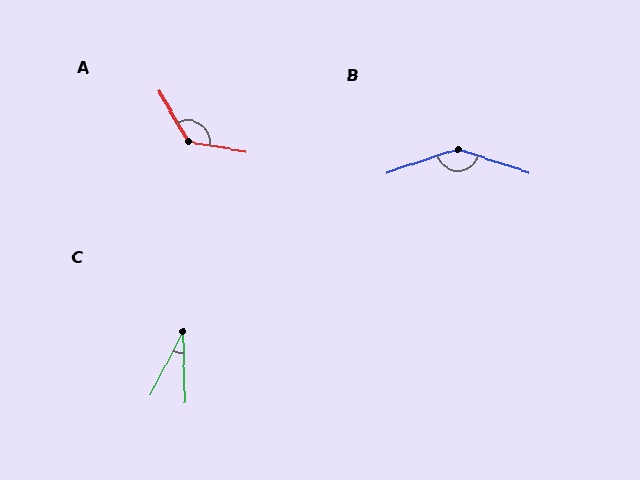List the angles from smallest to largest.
C (29°), A (129°), B (144°).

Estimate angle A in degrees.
Approximately 129 degrees.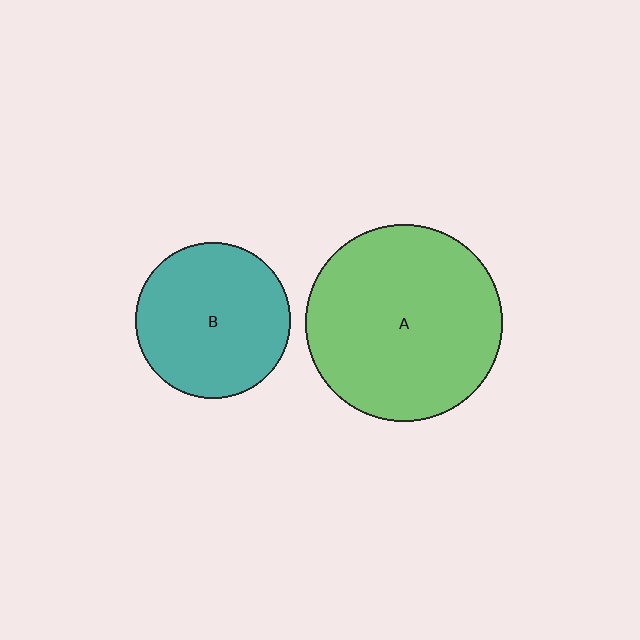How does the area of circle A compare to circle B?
Approximately 1.6 times.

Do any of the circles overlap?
No, none of the circles overlap.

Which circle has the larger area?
Circle A (green).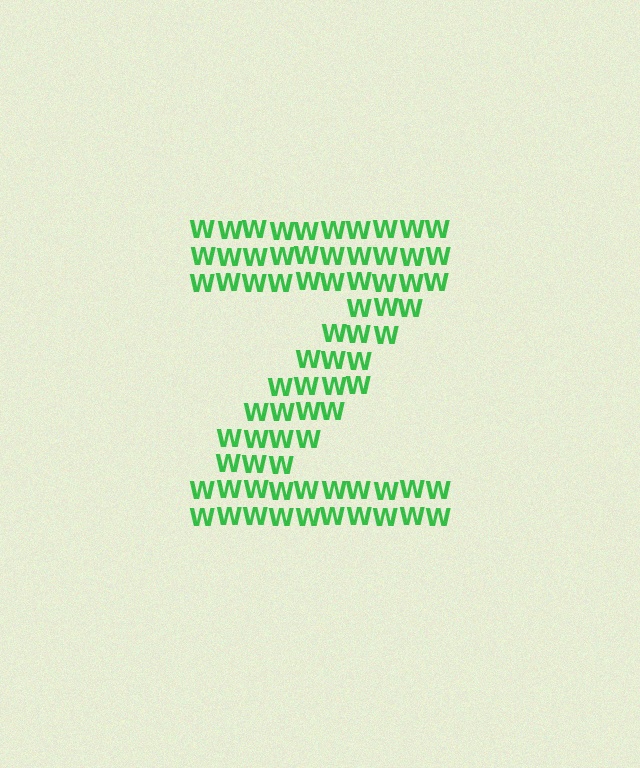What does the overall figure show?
The overall figure shows the letter Z.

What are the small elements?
The small elements are letter W's.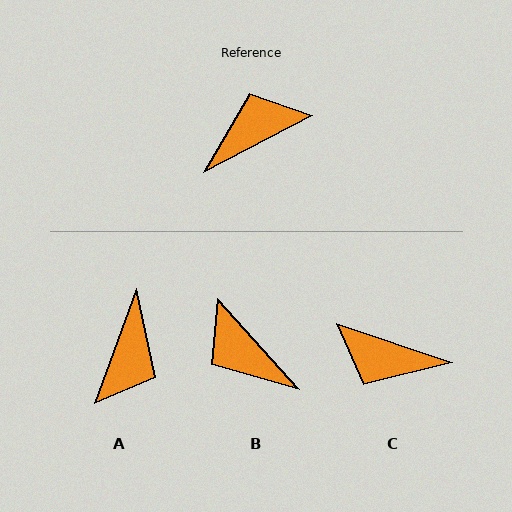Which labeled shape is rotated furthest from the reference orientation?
A, about 138 degrees away.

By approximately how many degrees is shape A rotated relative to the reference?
Approximately 138 degrees clockwise.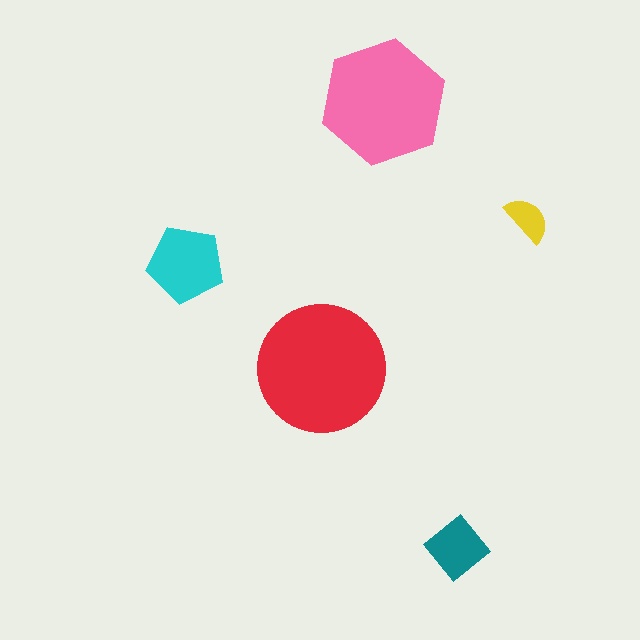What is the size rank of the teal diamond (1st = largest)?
4th.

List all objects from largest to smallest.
The red circle, the pink hexagon, the cyan pentagon, the teal diamond, the yellow semicircle.